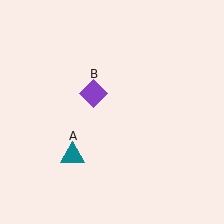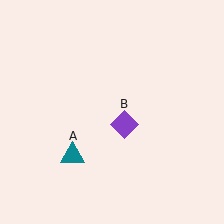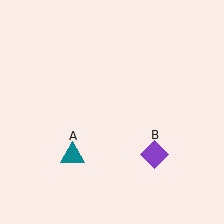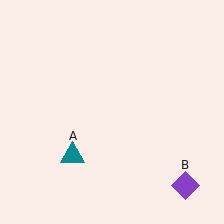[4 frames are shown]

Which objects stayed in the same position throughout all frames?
Teal triangle (object A) remained stationary.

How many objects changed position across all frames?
1 object changed position: purple diamond (object B).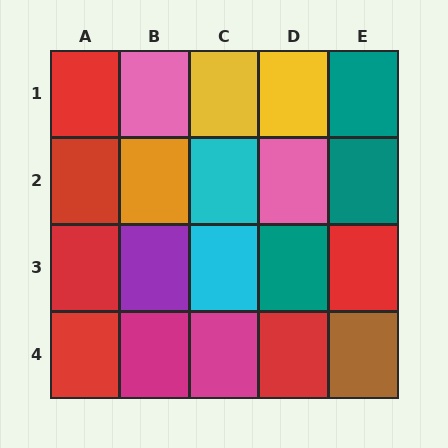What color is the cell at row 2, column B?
Orange.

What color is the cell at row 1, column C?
Yellow.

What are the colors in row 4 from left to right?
Red, magenta, magenta, red, brown.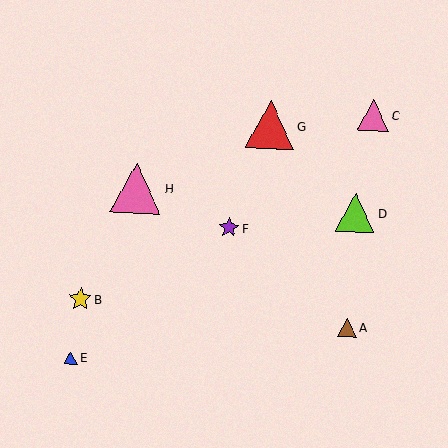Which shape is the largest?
The pink triangle (labeled H) is the largest.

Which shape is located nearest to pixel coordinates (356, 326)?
The brown triangle (labeled A) at (347, 328) is nearest to that location.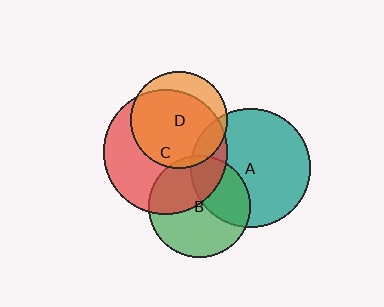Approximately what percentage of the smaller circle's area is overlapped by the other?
Approximately 15%.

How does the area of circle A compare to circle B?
Approximately 1.4 times.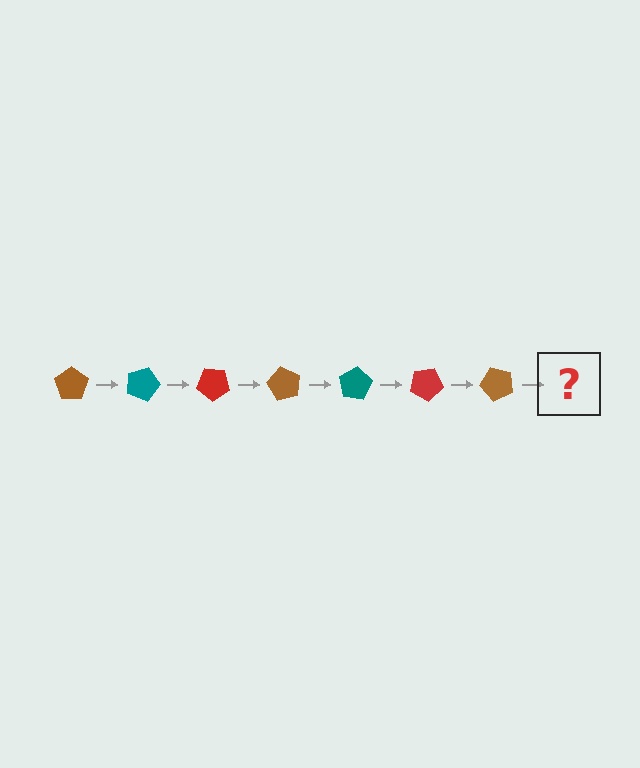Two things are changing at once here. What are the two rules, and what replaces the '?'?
The two rules are that it rotates 20 degrees each step and the color cycles through brown, teal, and red. The '?' should be a teal pentagon, rotated 140 degrees from the start.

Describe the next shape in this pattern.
It should be a teal pentagon, rotated 140 degrees from the start.